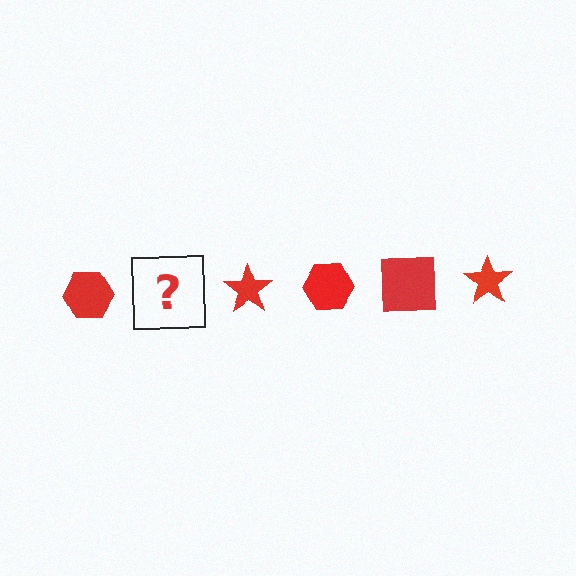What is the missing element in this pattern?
The missing element is a red square.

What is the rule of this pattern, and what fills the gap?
The rule is that the pattern cycles through hexagon, square, star shapes in red. The gap should be filled with a red square.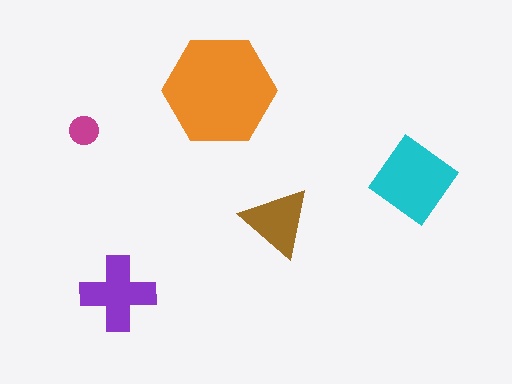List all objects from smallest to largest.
The magenta circle, the brown triangle, the purple cross, the cyan diamond, the orange hexagon.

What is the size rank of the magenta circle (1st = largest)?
5th.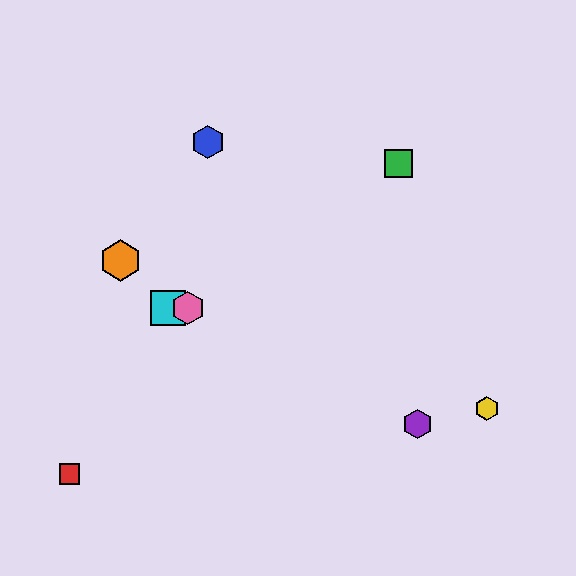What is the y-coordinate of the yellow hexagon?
The yellow hexagon is at y≈409.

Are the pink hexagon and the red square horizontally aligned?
No, the pink hexagon is at y≈308 and the red square is at y≈474.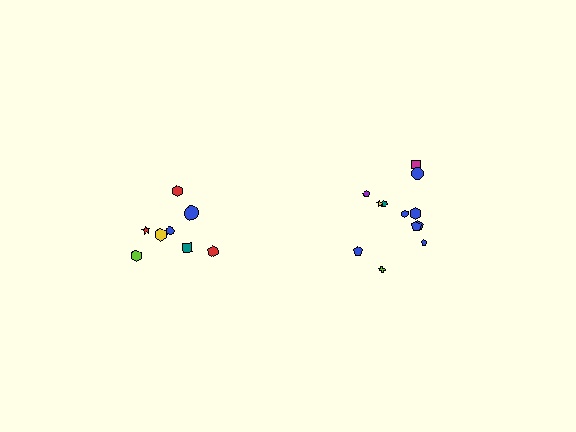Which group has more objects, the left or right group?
The right group.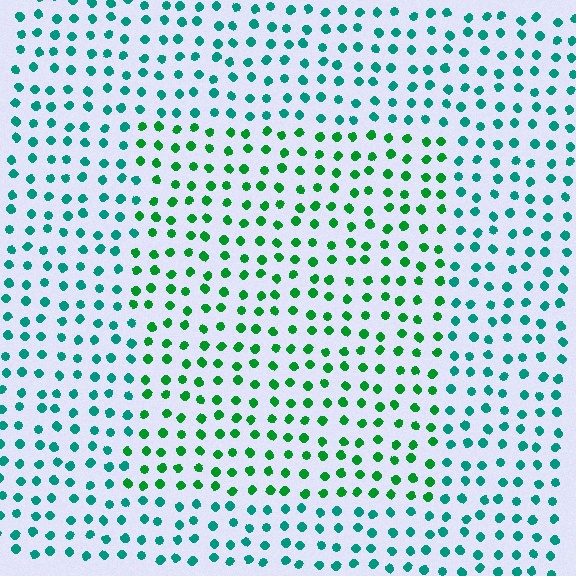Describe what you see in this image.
The image is filled with small teal elements in a uniform arrangement. A rectangle-shaped region is visible where the elements are tinted to a slightly different hue, forming a subtle color boundary.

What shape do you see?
I see a rectangle.